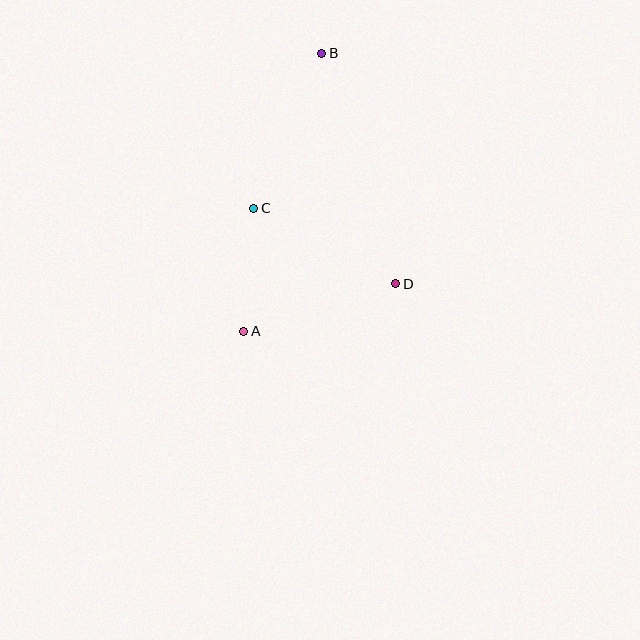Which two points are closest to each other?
Points A and C are closest to each other.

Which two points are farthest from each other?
Points A and B are farthest from each other.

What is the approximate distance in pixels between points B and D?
The distance between B and D is approximately 242 pixels.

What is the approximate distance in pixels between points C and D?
The distance between C and D is approximately 161 pixels.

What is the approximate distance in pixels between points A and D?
The distance between A and D is approximately 159 pixels.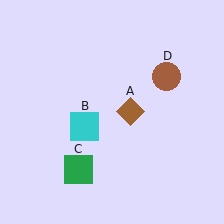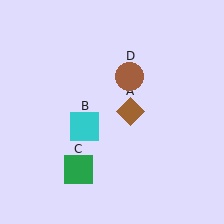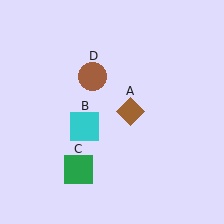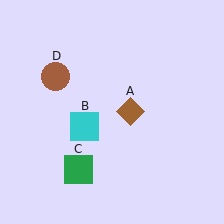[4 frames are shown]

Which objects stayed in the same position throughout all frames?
Brown diamond (object A) and cyan square (object B) and green square (object C) remained stationary.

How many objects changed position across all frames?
1 object changed position: brown circle (object D).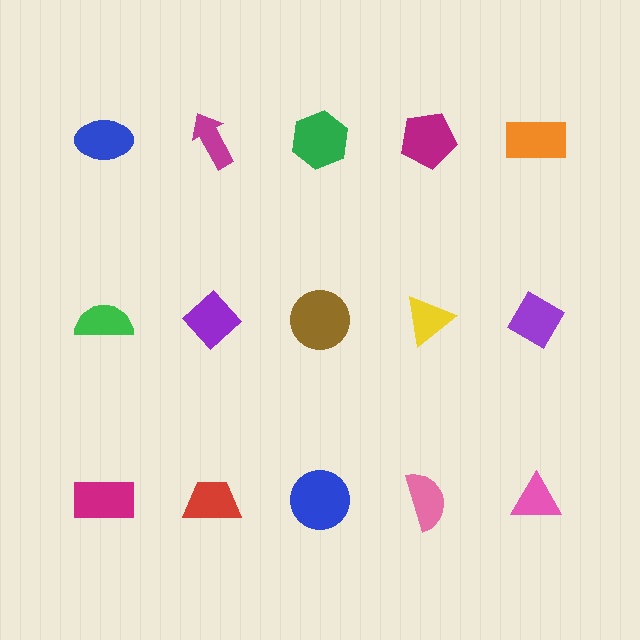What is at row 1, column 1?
A blue ellipse.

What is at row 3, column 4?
A pink semicircle.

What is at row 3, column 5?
A pink triangle.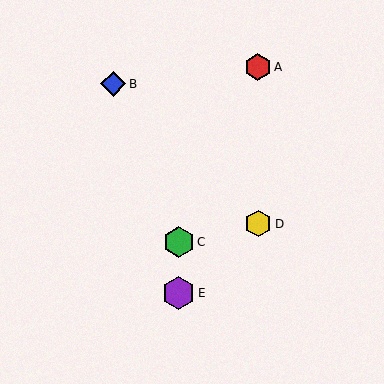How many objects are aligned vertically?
2 objects (C, E) are aligned vertically.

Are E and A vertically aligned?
No, E is at x≈179 and A is at x≈258.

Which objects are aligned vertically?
Objects C, E are aligned vertically.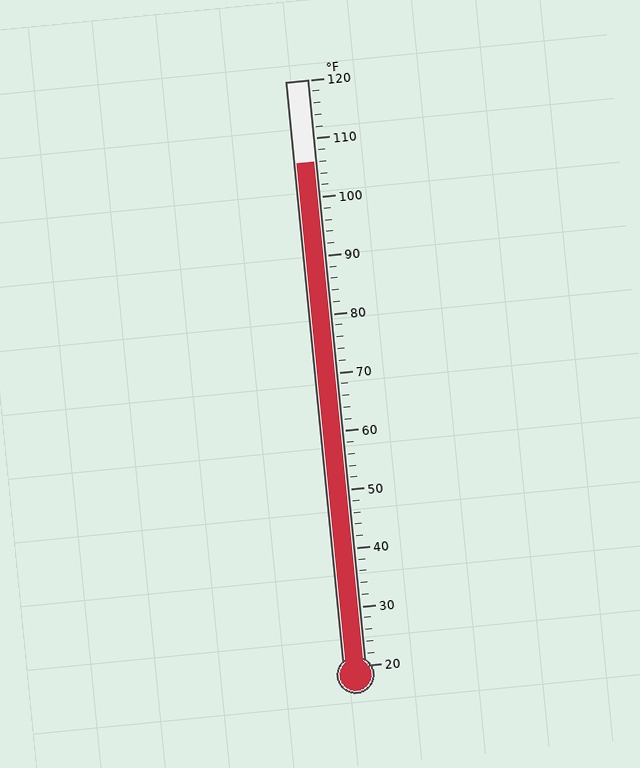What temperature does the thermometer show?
The thermometer shows approximately 106°F.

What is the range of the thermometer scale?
The thermometer scale ranges from 20°F to 120°F.